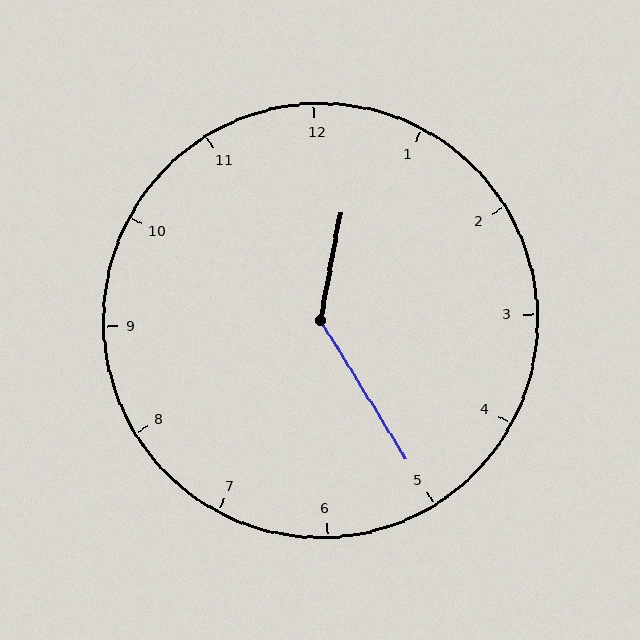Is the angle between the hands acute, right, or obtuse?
It is obtuse.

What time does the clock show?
12:25.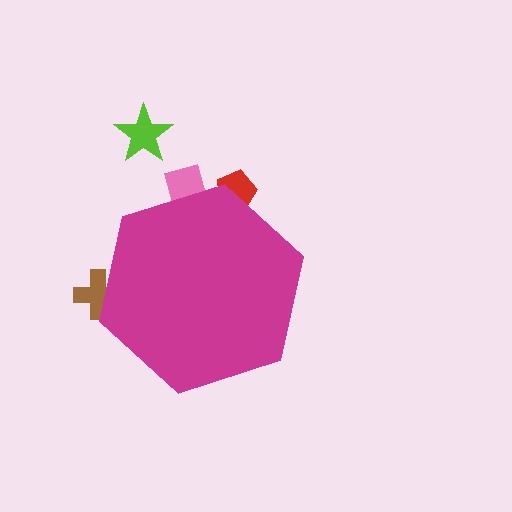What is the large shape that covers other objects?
A magenta hexagon.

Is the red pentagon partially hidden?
Yes, the red pentagon is partially hidden behind the magenta hexagon.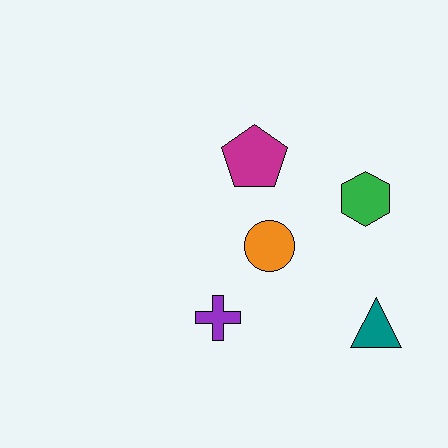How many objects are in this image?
There are 5 objects.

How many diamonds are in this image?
There are no diamonds.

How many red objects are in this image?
There are no red objects.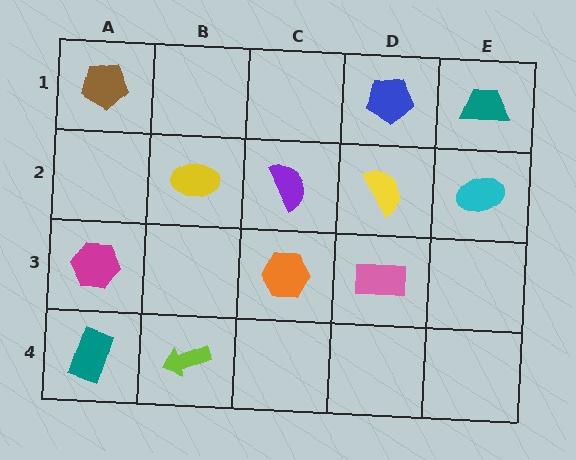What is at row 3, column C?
An orange hexagon.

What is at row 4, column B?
A lime arrow.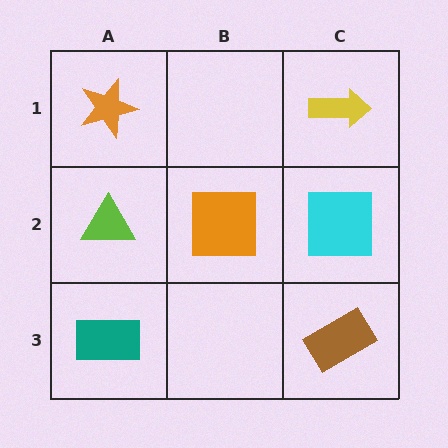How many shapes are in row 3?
2 shapes.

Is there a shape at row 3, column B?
No, that cell is empty.